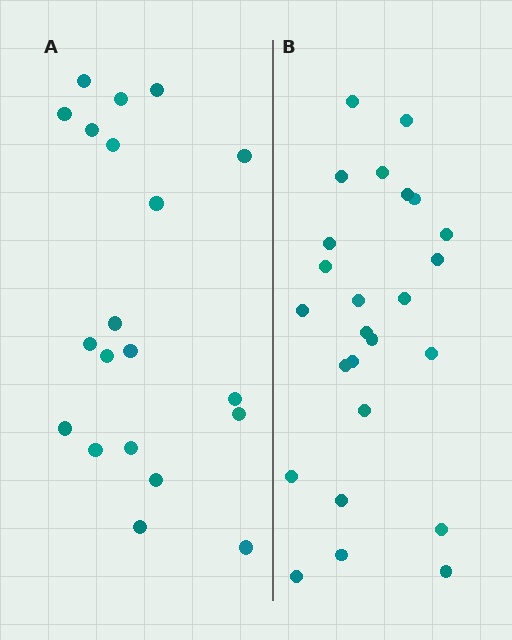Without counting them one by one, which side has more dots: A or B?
Region B (the right region) has more dots.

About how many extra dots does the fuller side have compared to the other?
Region B has about 5 more dots than region A.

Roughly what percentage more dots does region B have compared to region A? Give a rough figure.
About 25% more.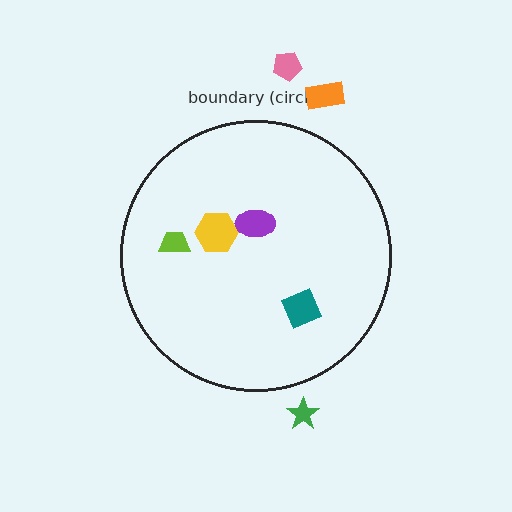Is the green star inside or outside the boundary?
Outside.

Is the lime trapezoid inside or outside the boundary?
Inside.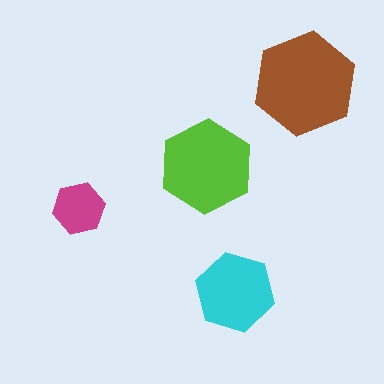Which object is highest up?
The brown hexagon is topmost.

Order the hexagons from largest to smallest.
the brown one, the lime one, the cyan one, the magenta one.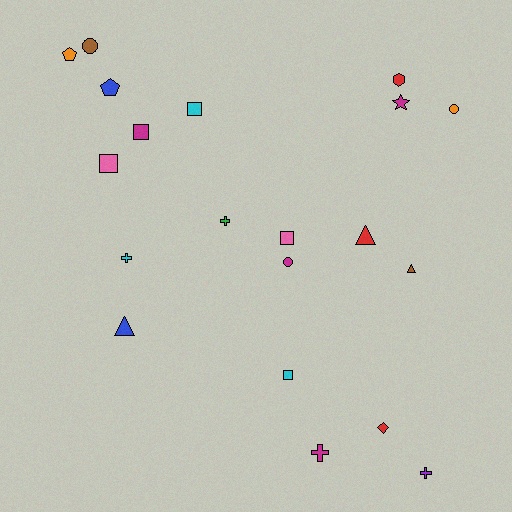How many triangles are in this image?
There are 3 triangles.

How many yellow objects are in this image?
There are no yellow objects.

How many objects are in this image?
There are 20 objects.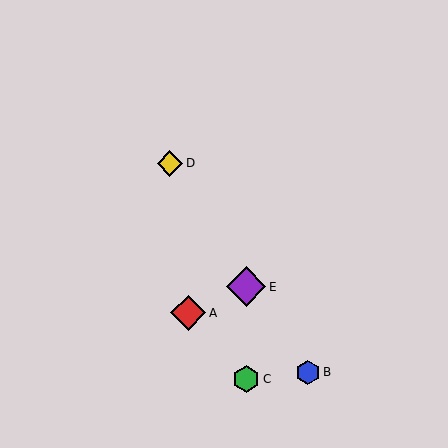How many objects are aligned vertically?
2 objects (C, E) are aligned vertically.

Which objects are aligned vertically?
Objects C, E are aligned vertically.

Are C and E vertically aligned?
Yes, both are at x≈246.